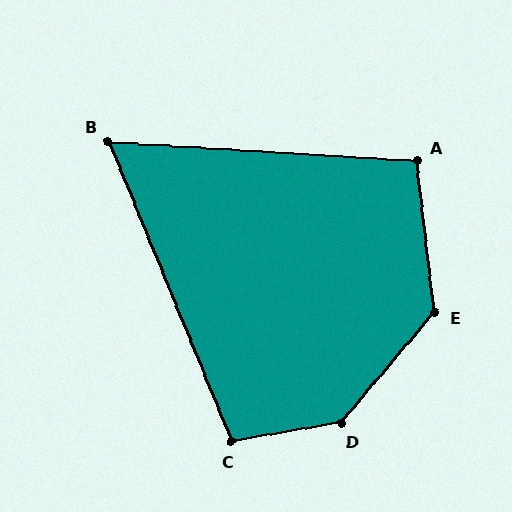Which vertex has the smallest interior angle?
B, at approximately 64 degrees.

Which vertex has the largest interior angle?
D, at approximately 140 degrees.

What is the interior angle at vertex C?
Approximately 103 degrees (obtuse).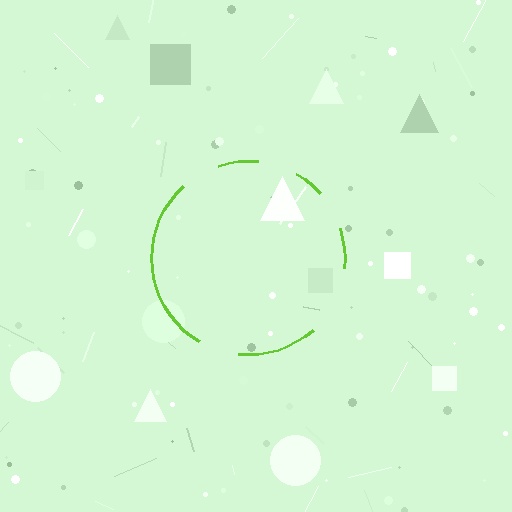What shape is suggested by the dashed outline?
The dashed outline suggests a circle.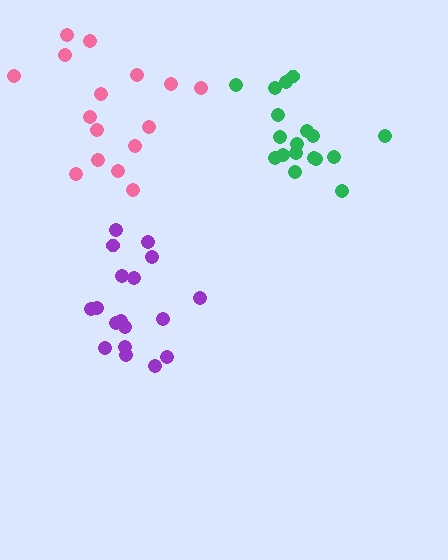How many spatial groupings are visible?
There are 3 spatial groupings.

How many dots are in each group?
Group 1: 16 dots, Group 2: 18 dots, Group 3: 18 dots (52 total).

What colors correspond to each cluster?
The clusters are colored: pink, purple, green.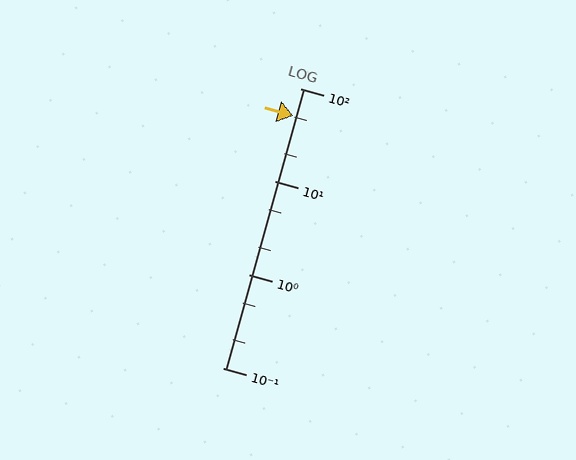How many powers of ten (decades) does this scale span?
The scale spans 3 decades, from 0.1 to 100.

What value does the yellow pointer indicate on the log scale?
The pointer indicates approximately 51.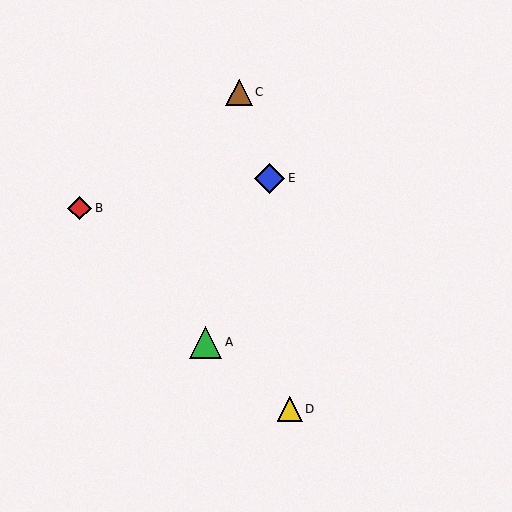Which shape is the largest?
The green triangle (labeled A) is the largest.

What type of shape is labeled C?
Shape C is a brown triangle.